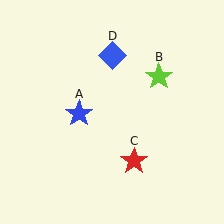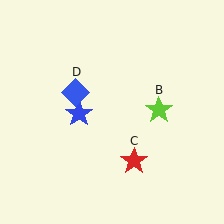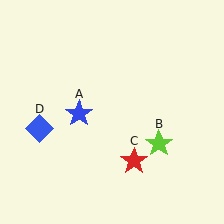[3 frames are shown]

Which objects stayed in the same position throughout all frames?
Blue star (object A) and red star (object C) remained stationary.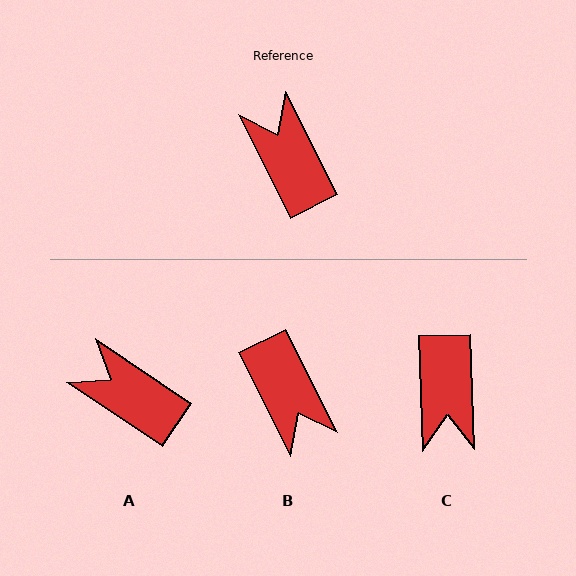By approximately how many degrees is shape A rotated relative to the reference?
Approximately 29 degrees counter-clockwise.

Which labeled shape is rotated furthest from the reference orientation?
B, about 180 degrees away.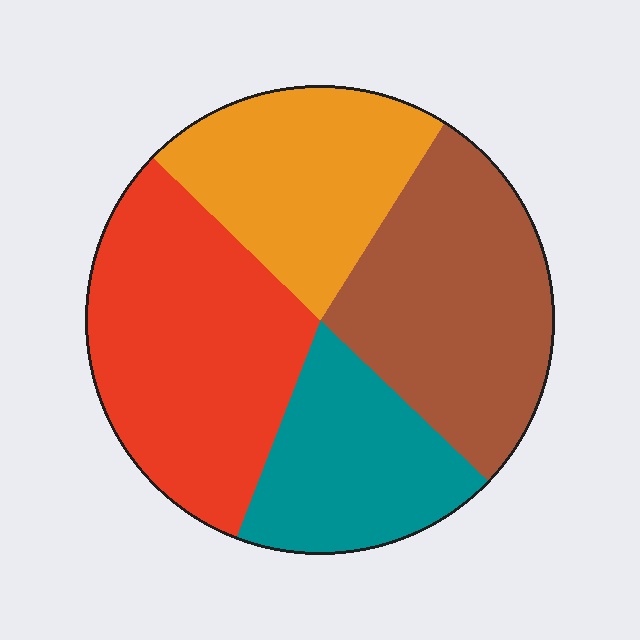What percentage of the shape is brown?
Brown covers roughly 30% of the shape.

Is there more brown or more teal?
Brown.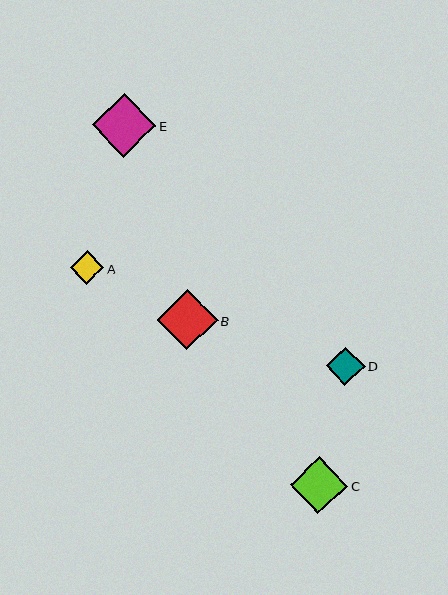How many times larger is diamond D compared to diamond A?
Diamond D is approximately 1.1 times the size of diamond A.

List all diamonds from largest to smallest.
From largest to smallest: E, B, C, D, A.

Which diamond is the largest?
Diamond E is the largest with a size of approximately 63 pixels.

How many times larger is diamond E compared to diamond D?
Diamond E is approximately 1.7 times the size of diamond D.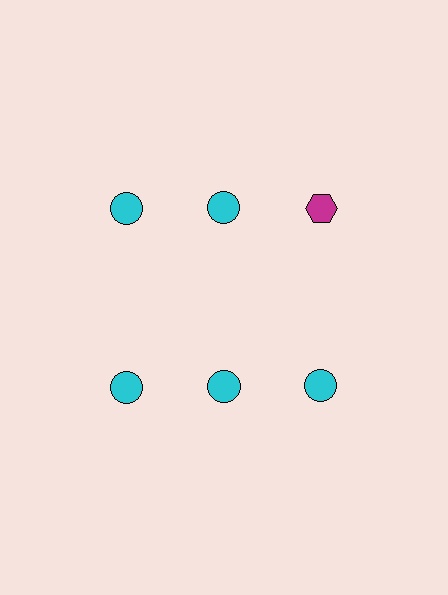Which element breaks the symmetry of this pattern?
The magenta hexagon in the top row, center column breaks the symmetry. All other shapes are cyan circles.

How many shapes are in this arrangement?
There are 6 shapes arranged in a grid pattern.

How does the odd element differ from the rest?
It differs in both color (magenta instead of cyan) and shape (hexagon instead of circle).